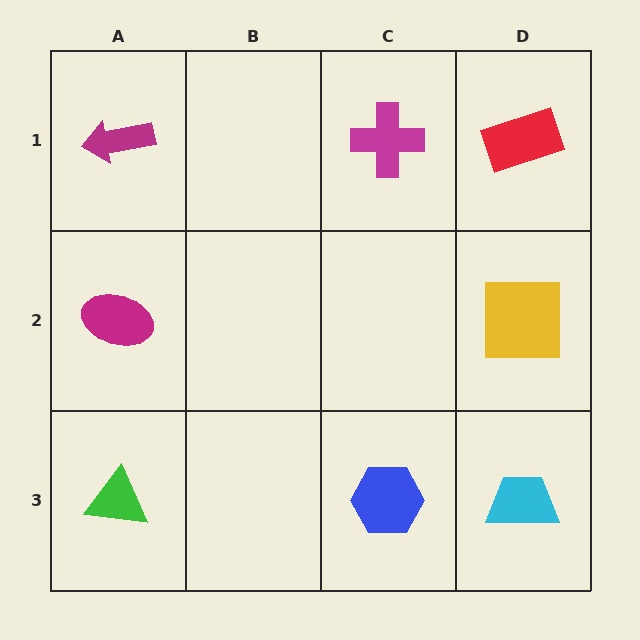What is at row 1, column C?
A magenta cross.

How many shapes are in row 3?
3 shapes.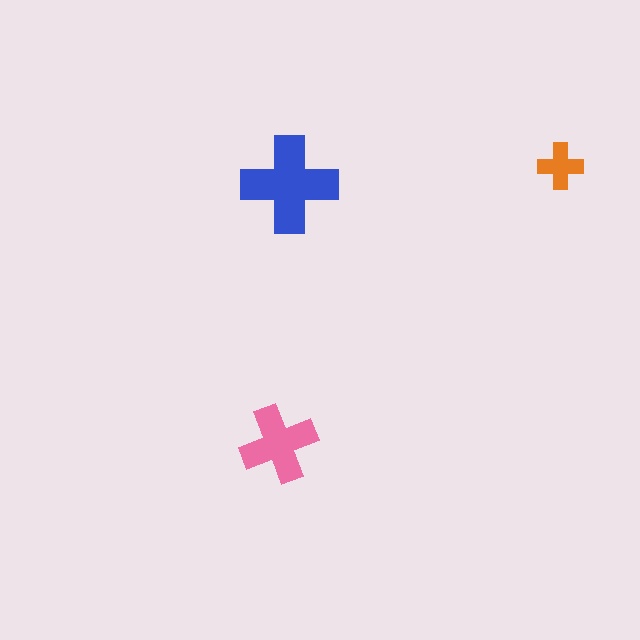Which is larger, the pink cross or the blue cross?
The blue one.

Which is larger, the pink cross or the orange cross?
The pink one.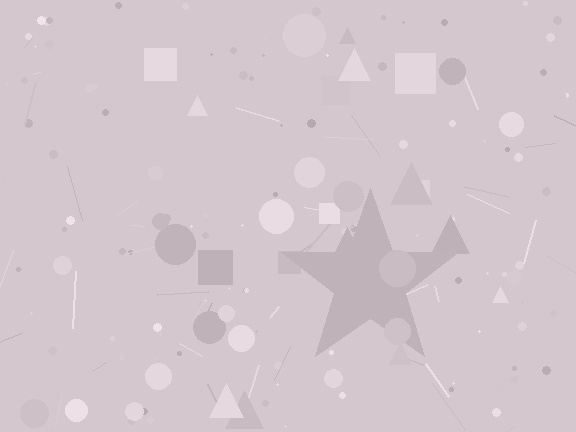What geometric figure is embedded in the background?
A star is embedded in the background.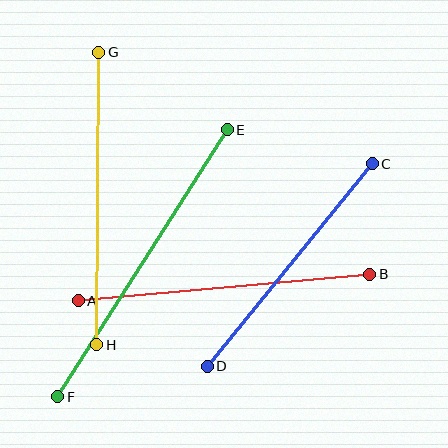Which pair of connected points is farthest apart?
Points E and F are farthest apart.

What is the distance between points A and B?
The distance is approximately 292 pixels.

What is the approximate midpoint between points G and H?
The midpoint is at approximately (98, 198) pixels.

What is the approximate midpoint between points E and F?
The midpoint is at approximately (143, 263) pixels.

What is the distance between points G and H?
The distance is approximately 293 pixels.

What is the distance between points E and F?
The distance is approximately 316 pixels.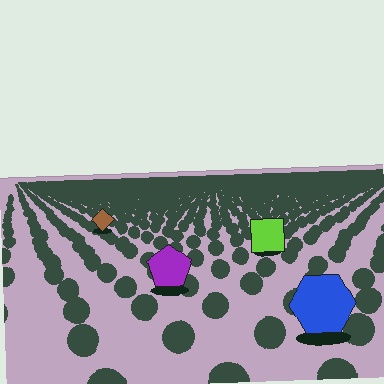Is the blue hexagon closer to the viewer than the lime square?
Yes. The blue hexagon is closer — you can tell from the texture gradient: the ground texture is coarser near it.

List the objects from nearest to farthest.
From nearest to farthest: the blue hexagon, the purple pentagon, the lime square, the brown diamond.